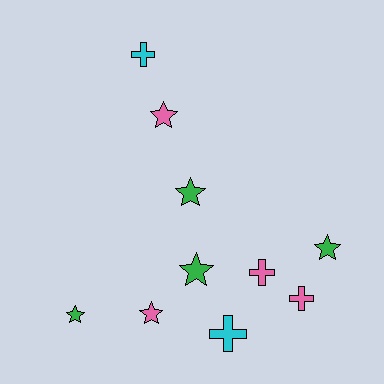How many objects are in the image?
There are 10 objects.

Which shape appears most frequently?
Star, with 6 objects.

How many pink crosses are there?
There are 2 pink crosses.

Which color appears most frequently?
Green, with 4 objects.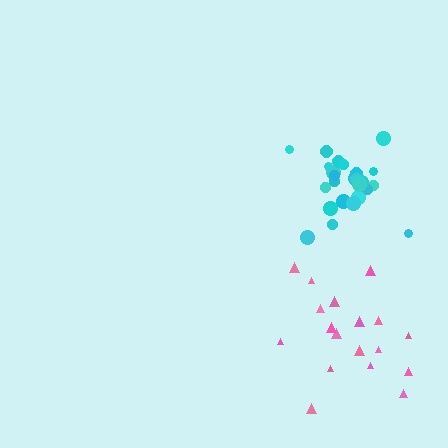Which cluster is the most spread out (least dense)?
Pink.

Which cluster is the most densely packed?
Cyan.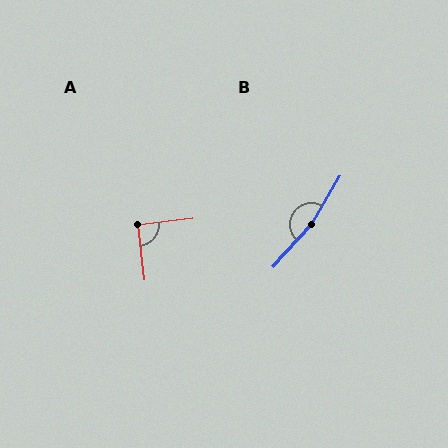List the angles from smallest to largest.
A (90°), B (168°).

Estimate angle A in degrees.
Approximately 90 degrees.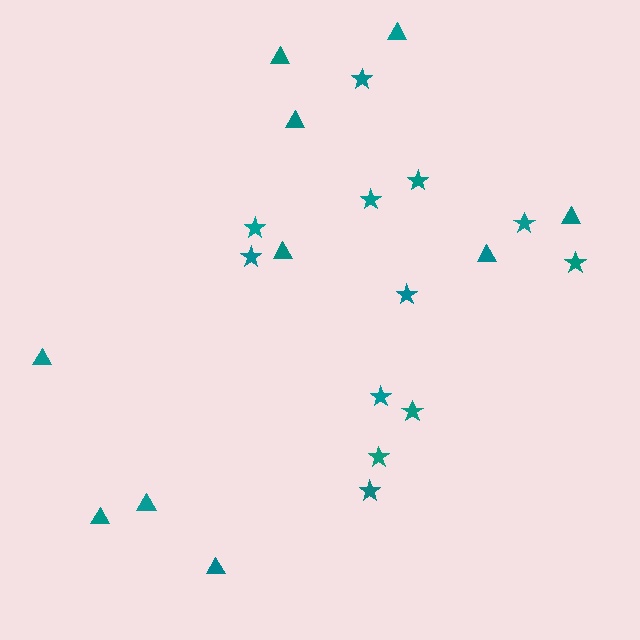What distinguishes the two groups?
There are 2 groups: one group of triangles (10) and one group of stars (12).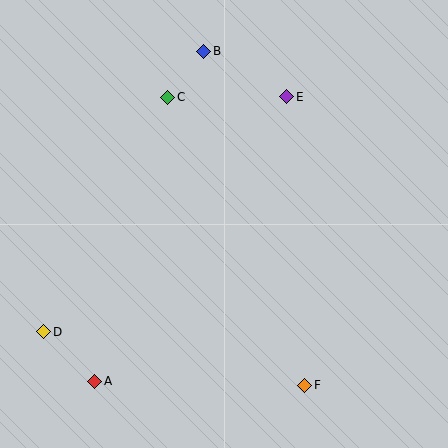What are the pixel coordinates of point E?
Point E is at (287, 97).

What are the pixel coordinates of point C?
Point C is at (168, 97).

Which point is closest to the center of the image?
Point C at (168, 97) is closest to the center.